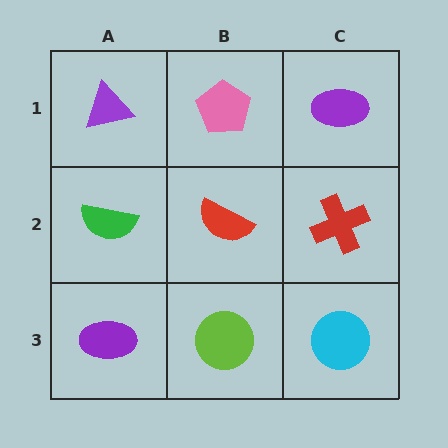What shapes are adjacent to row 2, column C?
A purple ellipse (row 1, column C), a cyan circle (row 3, column C), a red semicircle (row 2, column B).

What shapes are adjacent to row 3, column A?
A green semicircle (row 2, column A), a lime circle (row 3, column B).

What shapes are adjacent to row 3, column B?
A red semicircle (row 2, column B), a purple ellipse (row 3, column A), a cyan circle (row 3, column C).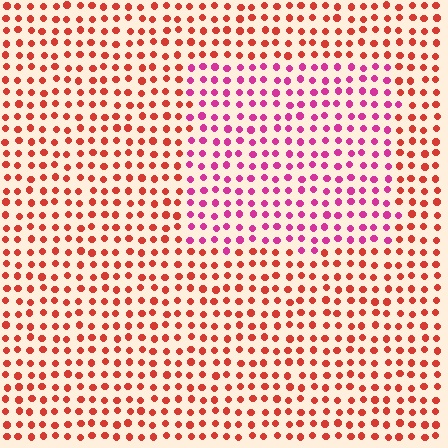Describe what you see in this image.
The image is filled with small red elements in a uniform arrangement. A rectangle-shaped region is visible where the elements are tinted to a slightly different hue, forming a subtle color boundary.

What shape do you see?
I see a rectangle.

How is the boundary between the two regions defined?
The boundary is defined purely by a slight shift in hue (about 43 degrees). Spacing, size, and orientation are identical on both sides.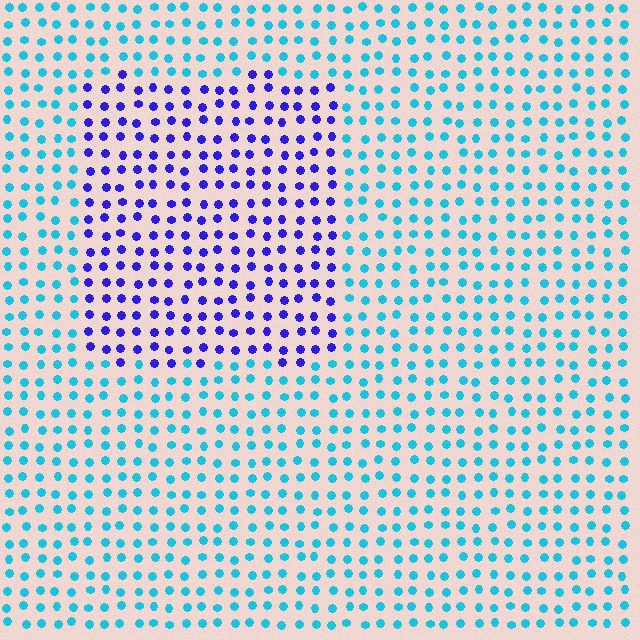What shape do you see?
I see a rectangle.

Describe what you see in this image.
The image is filled with small cyan elements in a uniform arrangement. A rectangle-shaped region is visible where the elements are tinted to a slightly different hue, forming a subtle color boundary.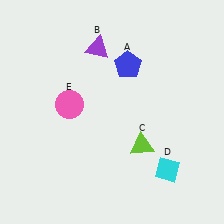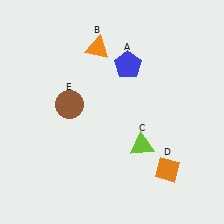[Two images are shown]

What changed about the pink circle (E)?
In Image 1, E is pink. In Image 2, it changed to brown.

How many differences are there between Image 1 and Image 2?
There are 3 differences between the two images.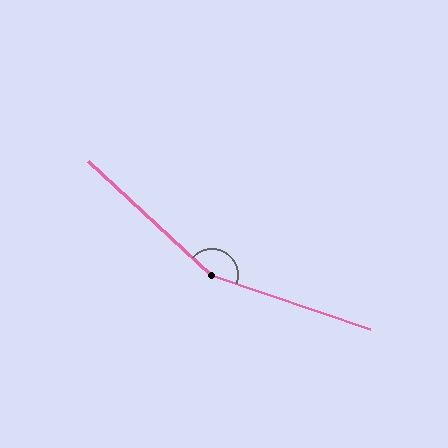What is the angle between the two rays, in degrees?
Approximately 156 degrees.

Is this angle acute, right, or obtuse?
It is obtuse.